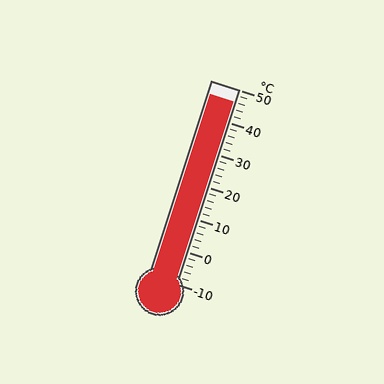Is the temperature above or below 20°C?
The temperature is above 20°C.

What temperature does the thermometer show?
The thermometer shows approximately 46°C.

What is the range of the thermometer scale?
The thermometer scale ranges from -10°C to 50°C.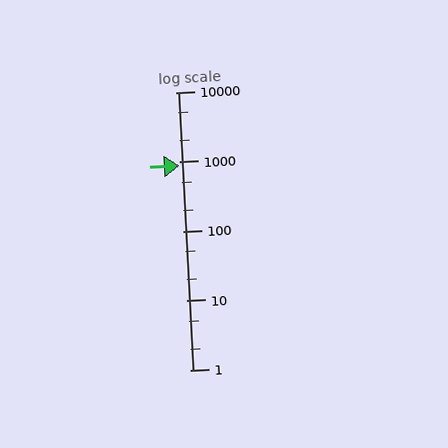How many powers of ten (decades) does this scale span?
The scale spans 4 decades, from 1 to 10000.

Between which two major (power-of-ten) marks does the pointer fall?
The pointer is between 100 and 1000.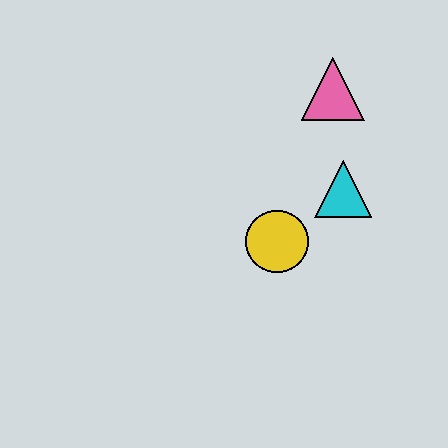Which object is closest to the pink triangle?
The cyan triangle is closest to the pink triangle.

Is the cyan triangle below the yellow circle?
No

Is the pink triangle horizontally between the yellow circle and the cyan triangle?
Yes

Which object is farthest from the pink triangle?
The yellow circle is farthest from the pink triangle.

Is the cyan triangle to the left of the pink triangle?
No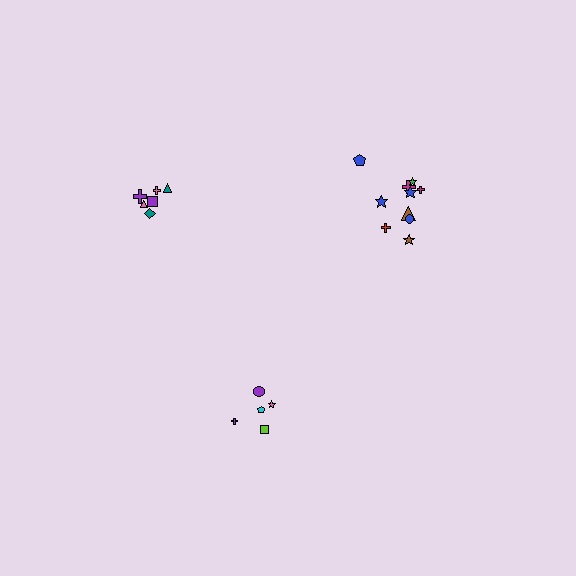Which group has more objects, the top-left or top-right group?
The top-right group.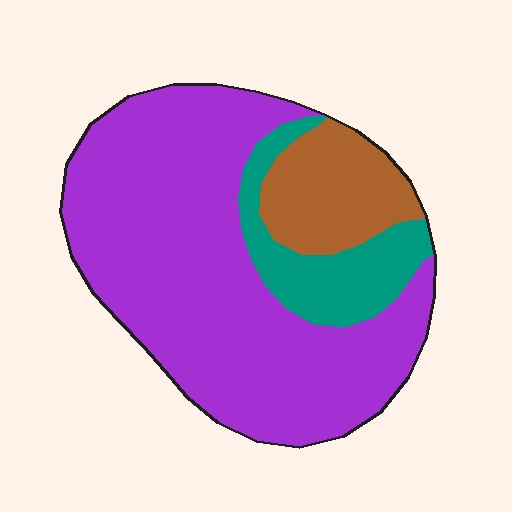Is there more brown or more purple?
Purple.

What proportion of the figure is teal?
Teal takes up about one sixth (1/6) of the figure.